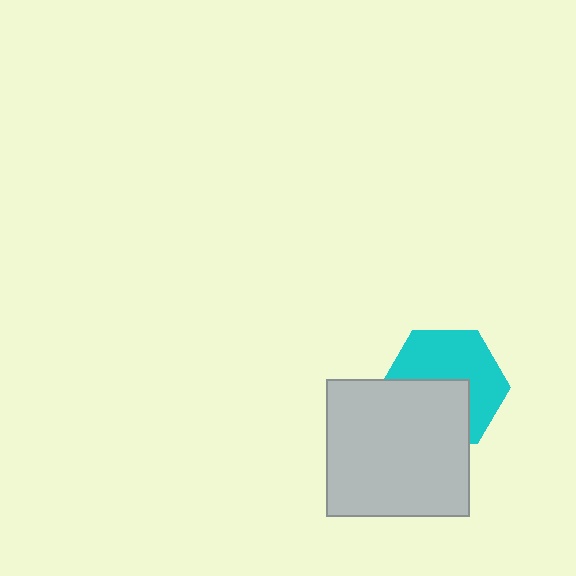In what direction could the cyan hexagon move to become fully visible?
The cyan hexagon could move up. That would shift it out from behind the light gray rectangle entirely.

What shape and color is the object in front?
The object in front is a light gray rectangle.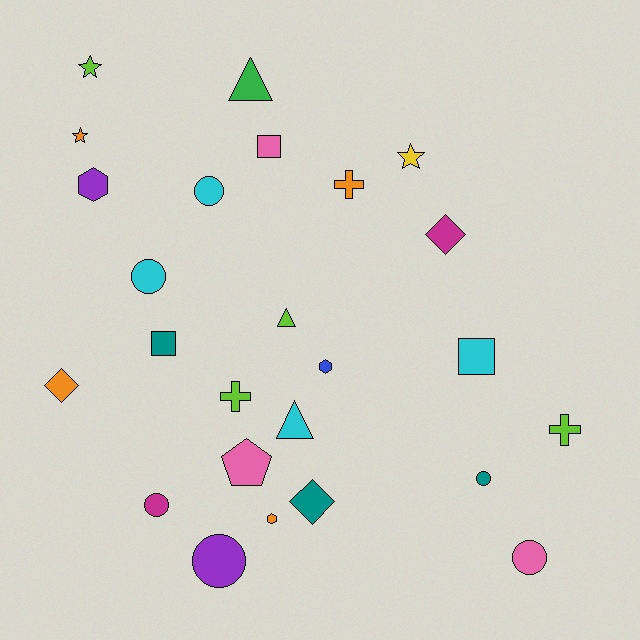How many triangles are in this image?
There are 3 triangles.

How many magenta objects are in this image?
There are 2 magenta objects.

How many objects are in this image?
There are 25 objects.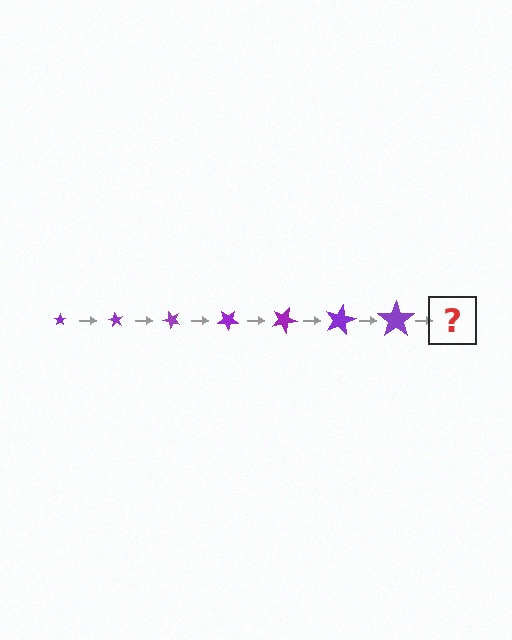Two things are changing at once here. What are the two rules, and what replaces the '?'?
The two rules are that the star grows larger each step and it rotates 60 degrees each step. The '?' should be a star, larger than the previous one and rotated 420 degrees from the start.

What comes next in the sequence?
The next element should be a star, larger than the previous one and rotated 420 degrees from the start.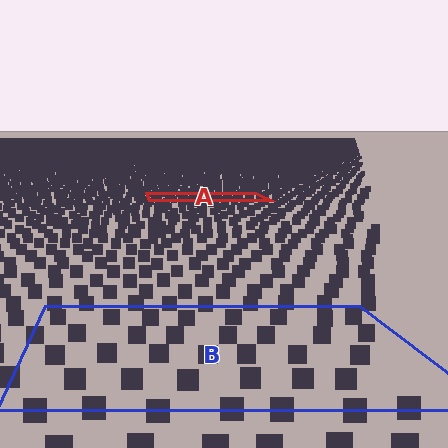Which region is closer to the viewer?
Region B is closer. The texture elements there are larger and more spread out.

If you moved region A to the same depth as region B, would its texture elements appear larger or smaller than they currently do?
They would appear larger. At a closer depth, the same texture elements are projected at a bigger on-screen size.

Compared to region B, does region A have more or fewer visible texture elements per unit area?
Region A has more texture elements per unit area — they are packed more densely because it is farther away.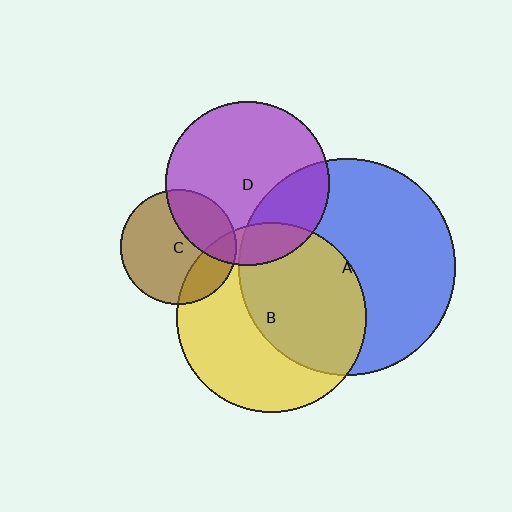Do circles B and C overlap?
Yes.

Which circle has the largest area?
Circle A (blue).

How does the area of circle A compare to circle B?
Approximately 1.3 times.